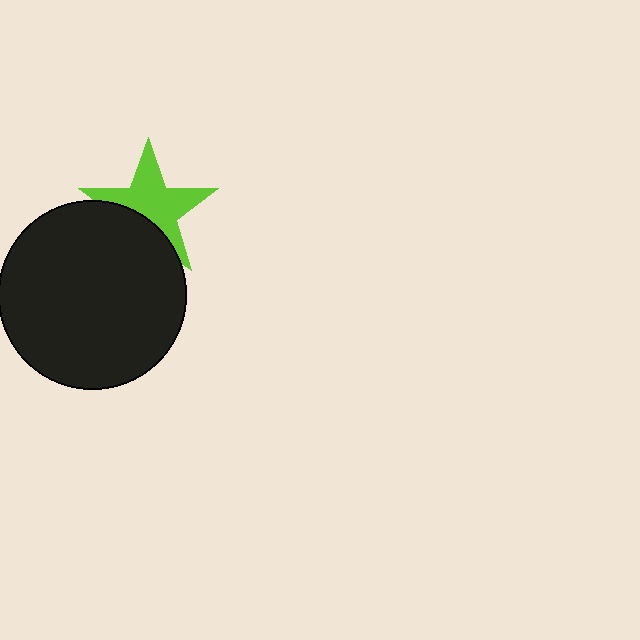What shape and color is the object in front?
The object in front is a black circle.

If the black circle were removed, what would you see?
You would see the complete lime star.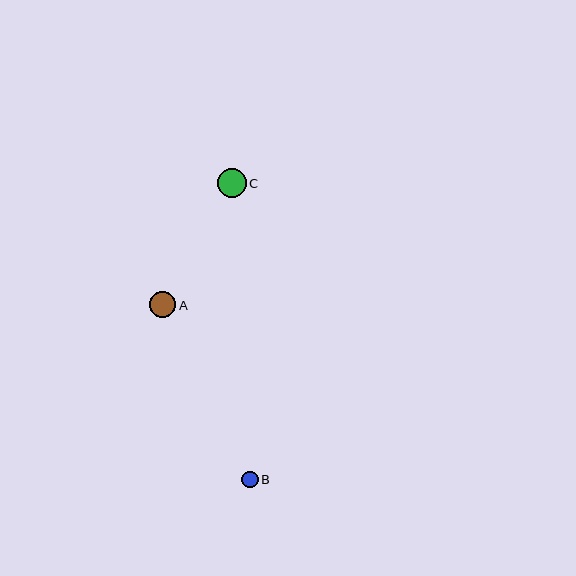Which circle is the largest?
Circle C is the largest with a size of approximately 29 pixels.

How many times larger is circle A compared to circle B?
Circle A is approximately 1.6 times the size of circle B.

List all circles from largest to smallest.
From largest to smallest: C, A, B.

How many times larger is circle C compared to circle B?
Circle C is approximately 1.8 times the size of circle B.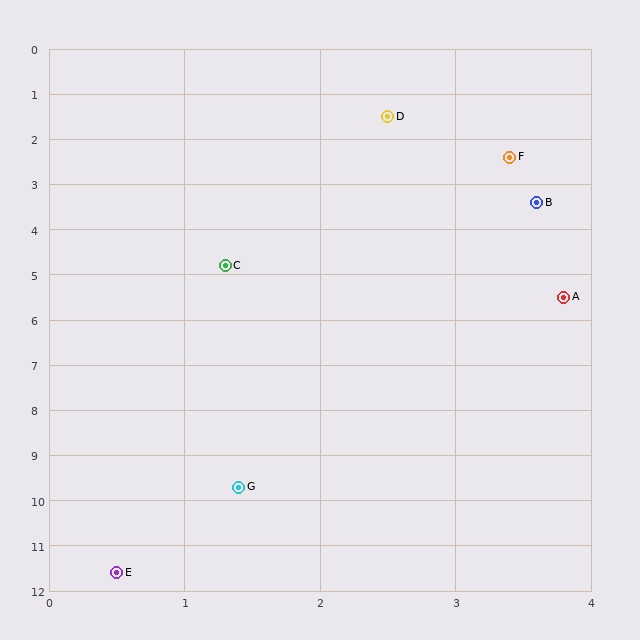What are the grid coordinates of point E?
Point E is at approximately (0.5, 11.6).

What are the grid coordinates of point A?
Point A is at approximately (3.8, 5.5).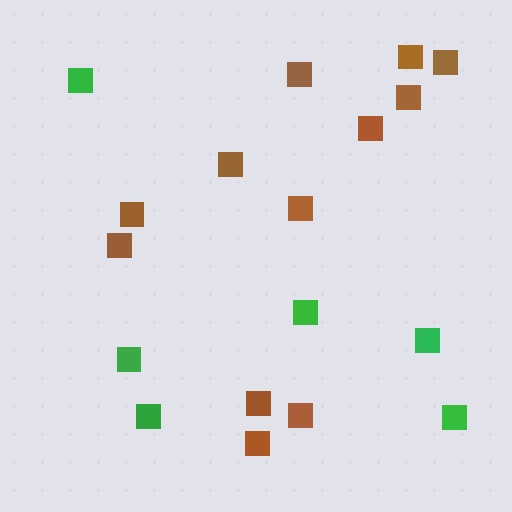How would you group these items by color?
There are 2 groups: one group of brown squares (12) and one group of green squares (6).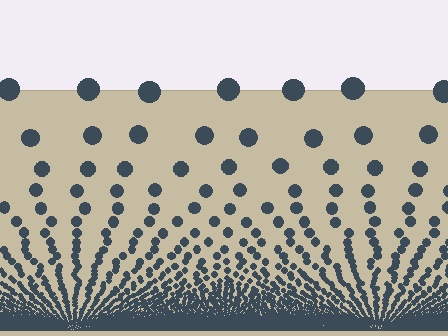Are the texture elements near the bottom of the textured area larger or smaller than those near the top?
Smaller. The gradient is inverted — elements near the bottom are smaller and denser.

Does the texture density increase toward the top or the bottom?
Density increases toward the bottom.